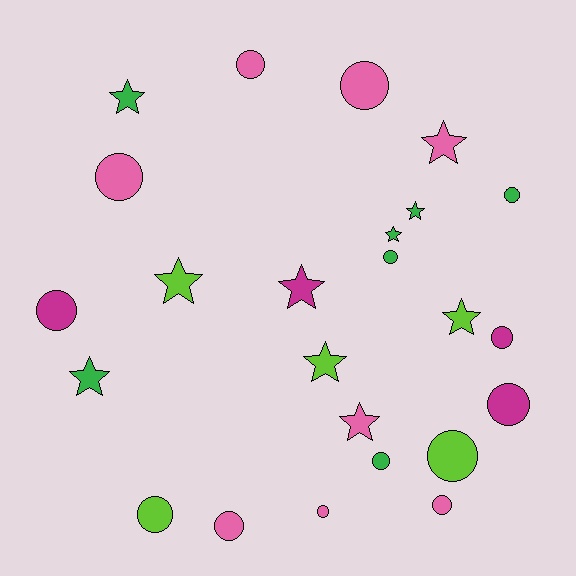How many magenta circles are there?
There are 3 magenta circles.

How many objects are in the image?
There are 24 objects.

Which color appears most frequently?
Pink, with 8 objects.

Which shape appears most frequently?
Circle, with 14 objects.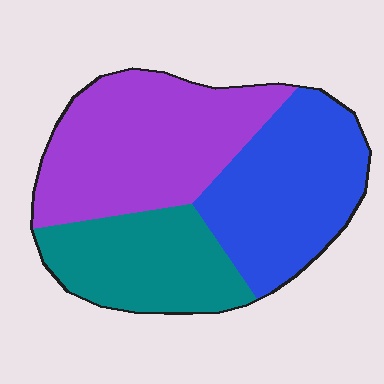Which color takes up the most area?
Purple, at roughly 40%.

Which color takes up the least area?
Teal, at roughly 25%.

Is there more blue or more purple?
Purple.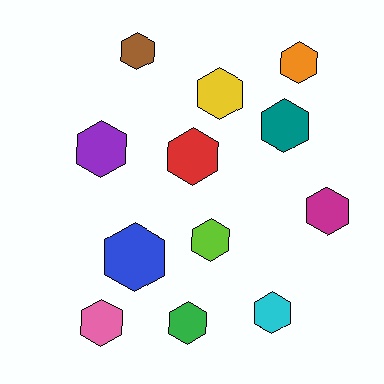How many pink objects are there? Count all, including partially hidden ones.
There is 1 pink object.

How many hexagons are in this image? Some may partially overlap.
There are 12 hexagons.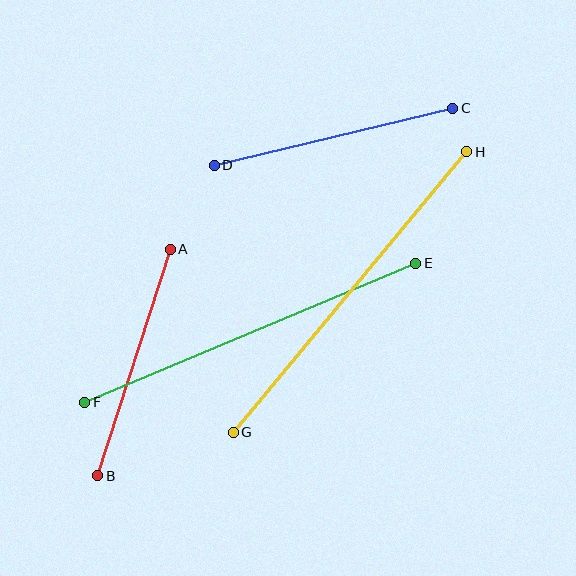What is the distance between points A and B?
The distance is approximately 238 pixels.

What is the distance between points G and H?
The distance is approximately 365 pixels.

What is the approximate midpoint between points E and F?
The midpoint is at approximately (250, 333) pixels.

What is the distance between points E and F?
The distance is approximately 359 pixels.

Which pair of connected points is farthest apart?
Points G and H are farthest apart.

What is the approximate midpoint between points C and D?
The midpoint is at approximately (333, 137) pixels.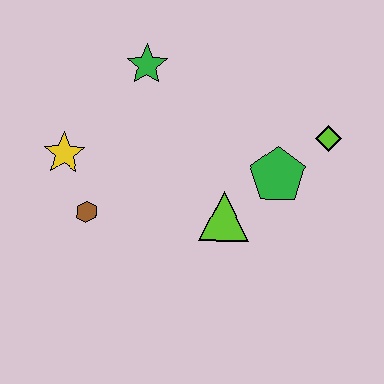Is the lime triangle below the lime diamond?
Yes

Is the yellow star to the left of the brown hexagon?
Yes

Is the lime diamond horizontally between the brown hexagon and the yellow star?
No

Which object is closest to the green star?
The yellow star is closest to the green star.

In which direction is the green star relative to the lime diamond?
The green star is to the left of the lime diamond.